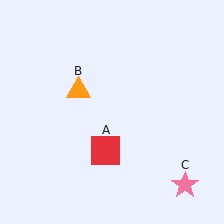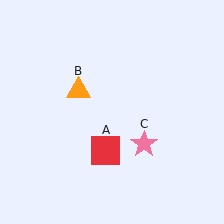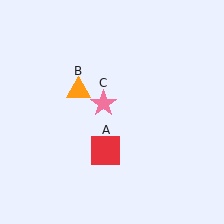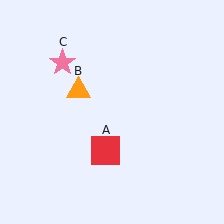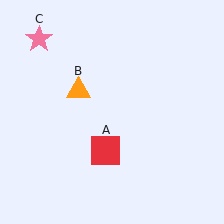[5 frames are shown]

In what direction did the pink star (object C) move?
The pink star (object C) moved up and to the left.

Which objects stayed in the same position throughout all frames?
Red square (object A) and orange triangle (object B) remained stationary.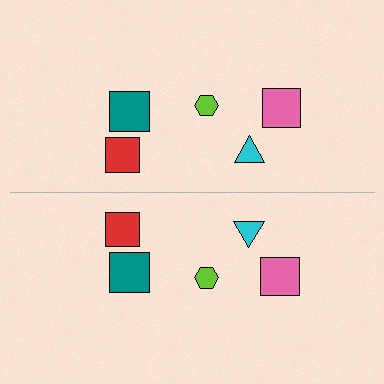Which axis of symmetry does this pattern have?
The pattern has a horizontal axis of symmetry running through the center of the image.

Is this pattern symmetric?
Yes, this pattern has bilateral (reflection) symmetry.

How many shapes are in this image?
There are 10 shapes in this image.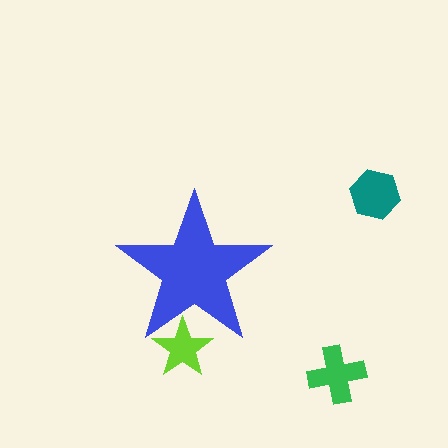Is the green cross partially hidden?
No, the green cross is fully visible.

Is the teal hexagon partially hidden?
No, the teal hexagon is fully visible.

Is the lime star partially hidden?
Yes, the lime star is partially hidden behind the blue star.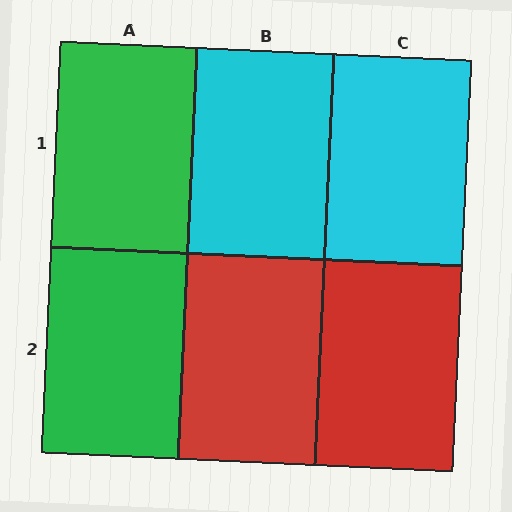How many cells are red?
2 cells are red.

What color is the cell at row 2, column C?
Red.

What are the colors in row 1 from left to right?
Green, cyan, cyan.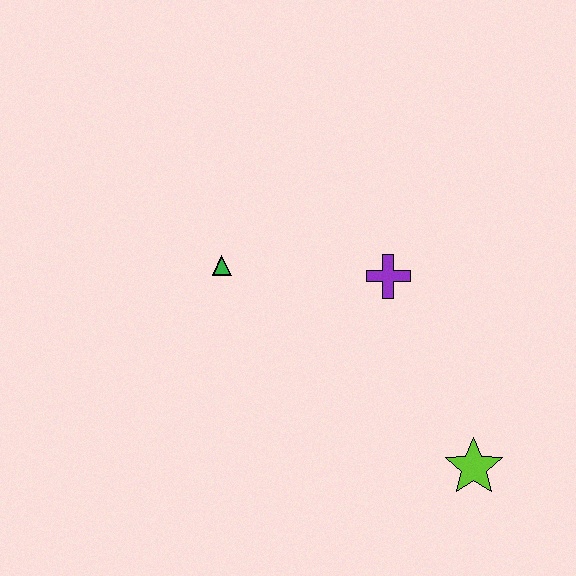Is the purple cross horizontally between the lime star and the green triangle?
Yes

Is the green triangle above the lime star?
Yes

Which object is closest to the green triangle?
The purple cross is closest to the green triangle.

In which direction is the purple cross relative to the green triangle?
The purple cross is to the right of the green triangle.